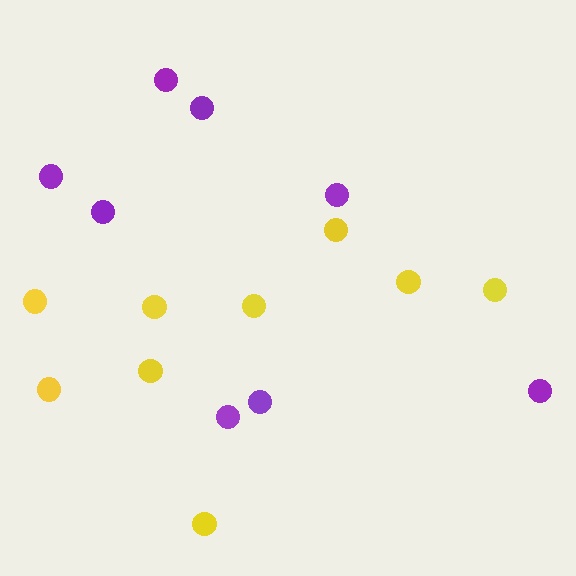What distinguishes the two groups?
There are 2 groups: one group of purple circles (8) and one group of yellow circles (9).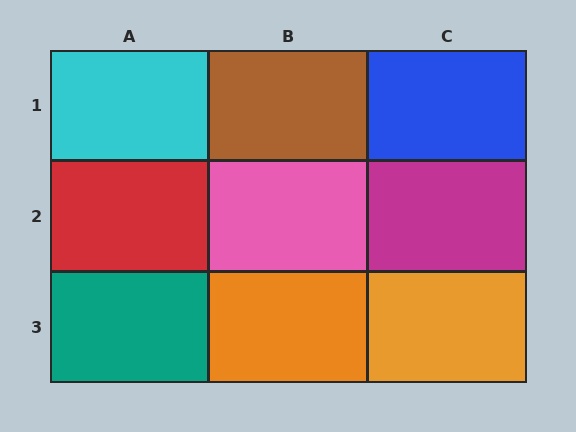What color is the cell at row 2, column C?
Magenta.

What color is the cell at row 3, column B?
Orange.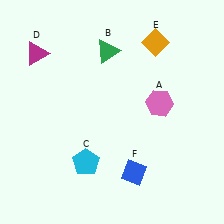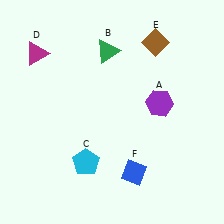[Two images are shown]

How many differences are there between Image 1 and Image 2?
There are 2 differences between the two images.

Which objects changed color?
A changed from pink to purple. E changed from orange to brown.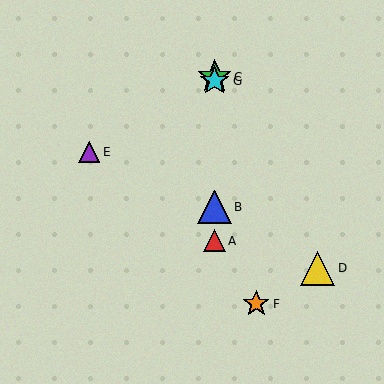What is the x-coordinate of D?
Object D is at x≈318.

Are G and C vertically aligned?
Yes, both are at x≈215.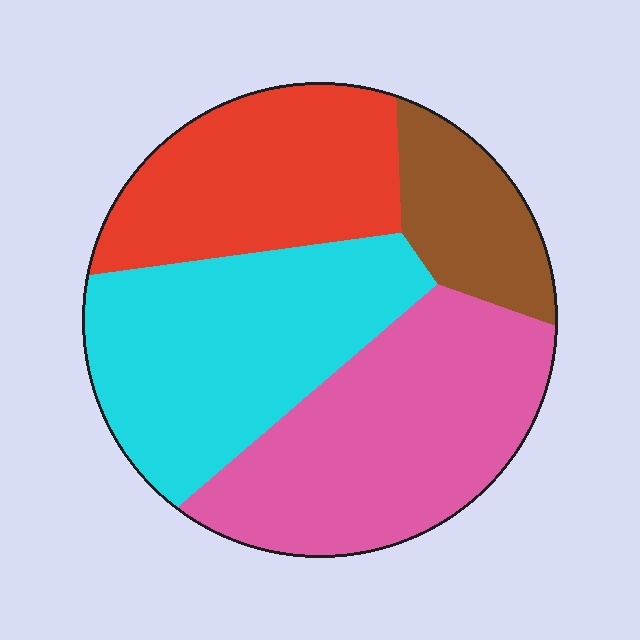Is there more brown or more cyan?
Cyan.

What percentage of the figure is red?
Red covers around 25% of the figure.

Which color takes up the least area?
Brown, at roughly 10%.